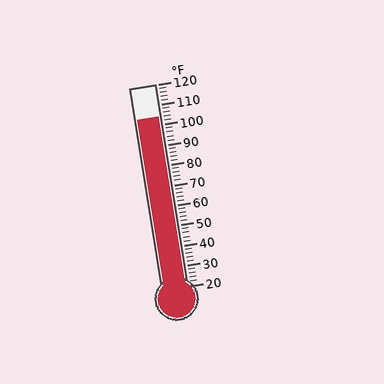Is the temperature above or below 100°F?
The temperature is above 100°F.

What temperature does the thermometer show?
The thermometer shows approximately 104°F.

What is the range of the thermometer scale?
The thermometer scale ranges from 20°F to 120°F.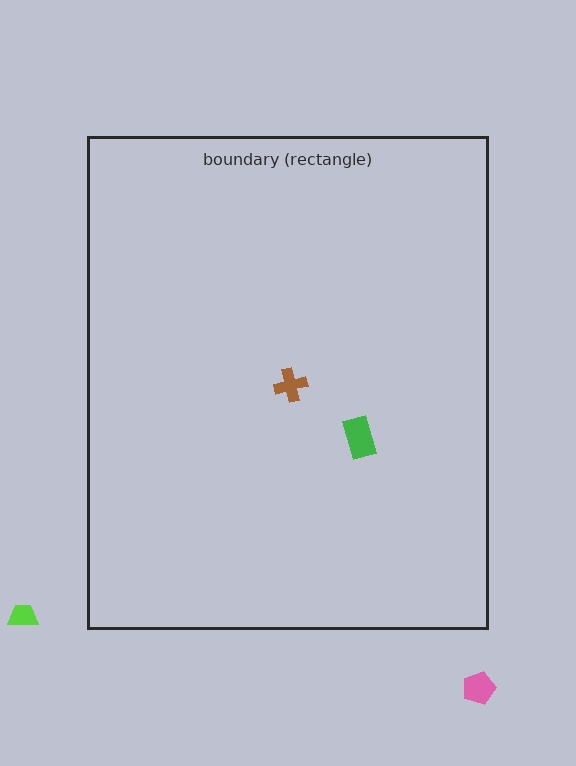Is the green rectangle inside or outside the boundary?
Inside.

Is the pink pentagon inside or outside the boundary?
Outside.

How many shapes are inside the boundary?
2 inside, 2 outside.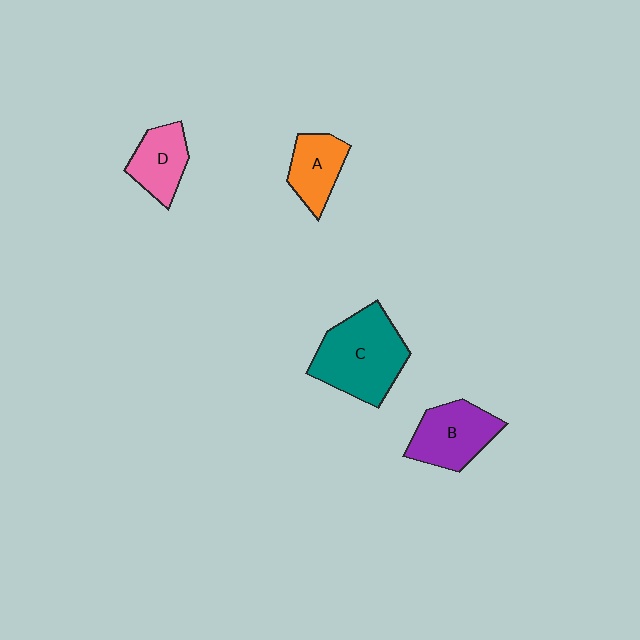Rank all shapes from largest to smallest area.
From largest to smallest: C (teal), B (purple), D (pink), A (orange).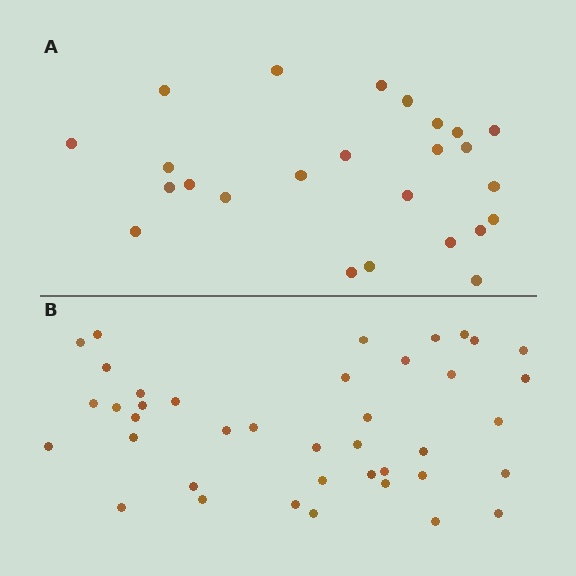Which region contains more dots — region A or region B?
Region B (the bottom region) has more dots.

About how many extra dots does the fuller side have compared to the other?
Region B has approximately 15 more dots than region A.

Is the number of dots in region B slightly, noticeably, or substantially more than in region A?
Region B has substantially more. The ratio is roughly 1.6 to 1.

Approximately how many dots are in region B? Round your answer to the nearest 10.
About 40 dots.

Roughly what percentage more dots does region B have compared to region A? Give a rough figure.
About 60% more.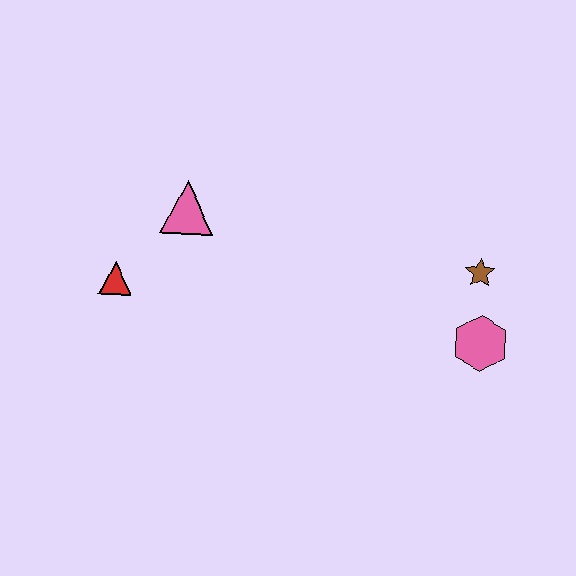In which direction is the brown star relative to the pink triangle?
The brown star is to the right of the pink triangle.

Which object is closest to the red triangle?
The pink triangle is closest to the red triangle.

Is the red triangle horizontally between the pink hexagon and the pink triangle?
No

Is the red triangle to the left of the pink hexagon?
Yes